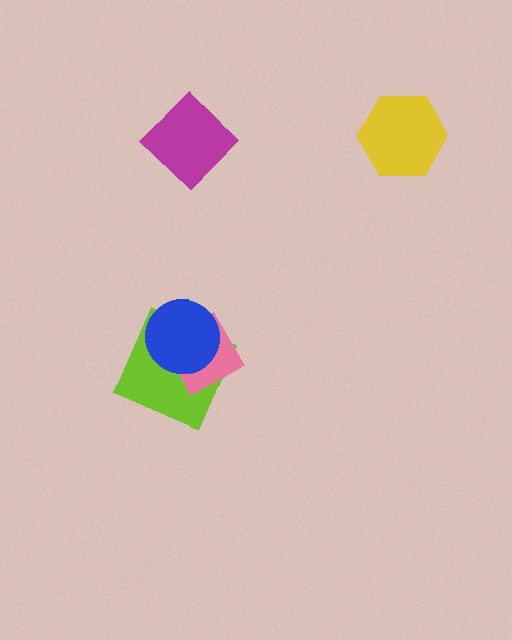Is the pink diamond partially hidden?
Yes, it is partially covered by another shape.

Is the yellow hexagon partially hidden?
No, no other shape covers it.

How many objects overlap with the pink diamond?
2 objects overlap with the pink diamond.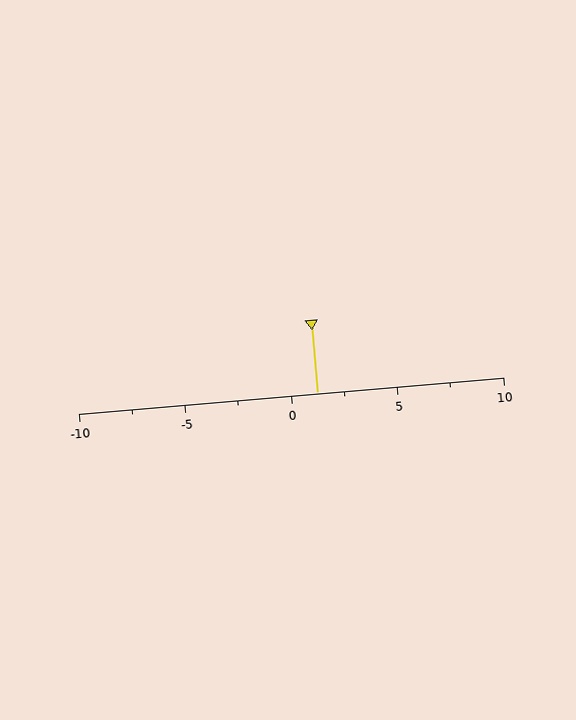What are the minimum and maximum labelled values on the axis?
The axis runs from -10 to 10.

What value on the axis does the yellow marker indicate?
The marker indicates approximately 1.2.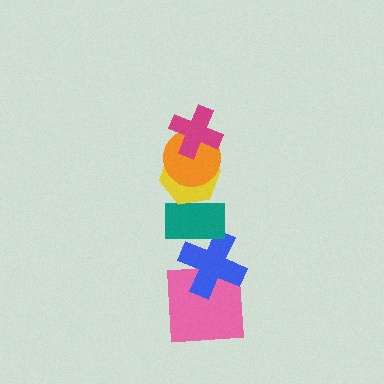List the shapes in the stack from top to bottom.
From top to bottom: the magenta cross, the orange circle, the yellow hexagon, the teal rectangle, the blue cross, the pink square.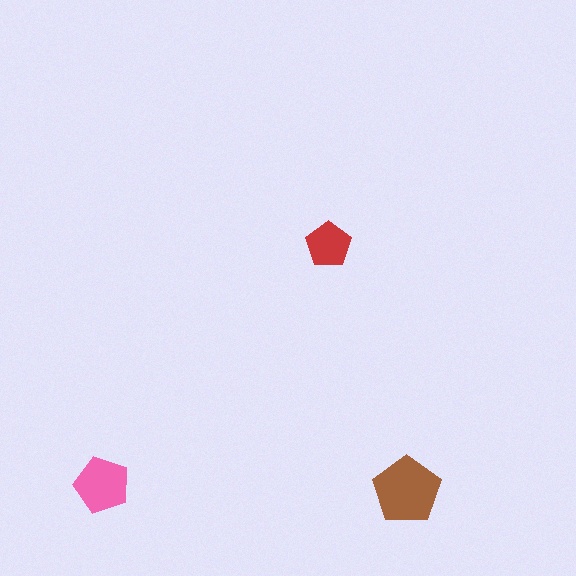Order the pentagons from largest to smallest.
the brown one, the pink one, the red one.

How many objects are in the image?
There are 3 objects in the image.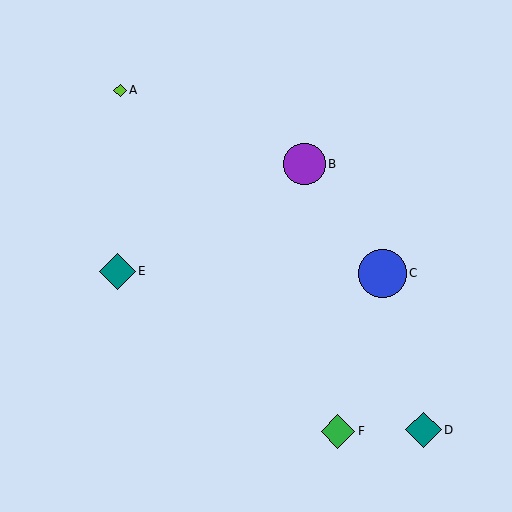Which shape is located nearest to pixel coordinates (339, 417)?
The green diamond (labeled F) at (338, 431) is nearest to that location.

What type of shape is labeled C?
Shape C is a blue circle.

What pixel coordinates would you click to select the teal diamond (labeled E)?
Click at (117, 271) to select the teal diamond E.